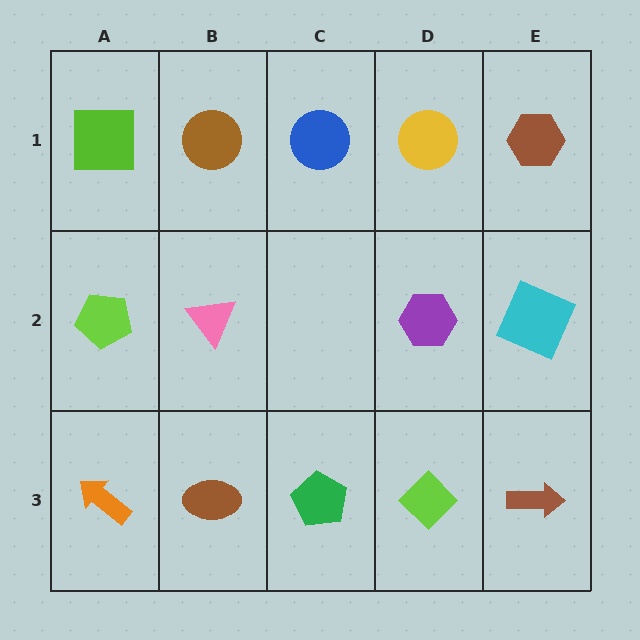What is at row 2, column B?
A pink triangle.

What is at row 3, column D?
A lime diamond.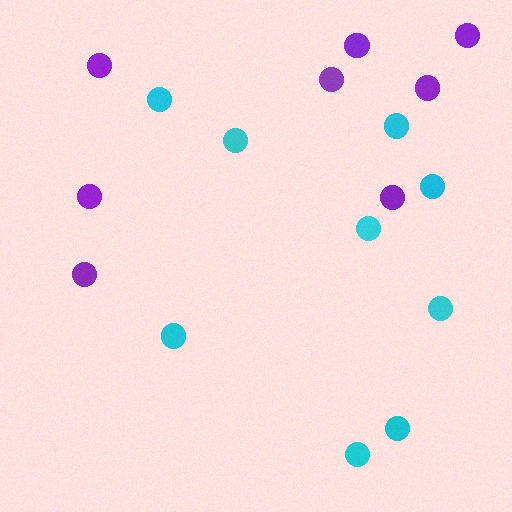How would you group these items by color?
There are 2 groups: one group of purple circles (8) and one group of cyan circles (9).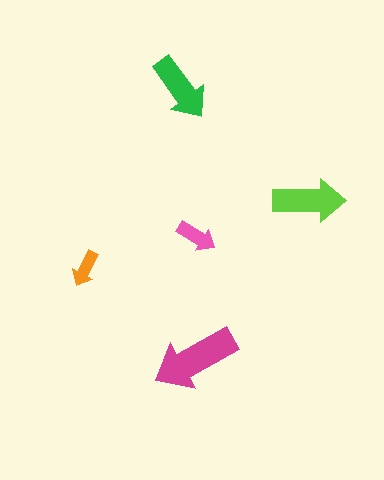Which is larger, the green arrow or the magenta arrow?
The magenta one.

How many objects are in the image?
There are 5 objects in the image.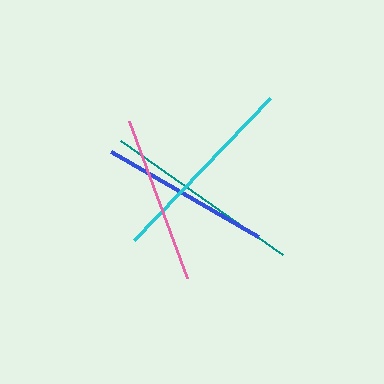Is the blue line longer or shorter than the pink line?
The blue line is longer than the pink line.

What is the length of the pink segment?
The pink segment is approximately 167 pixels long.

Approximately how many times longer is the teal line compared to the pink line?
The teal line is approximately 1.2 times the length of the pink line.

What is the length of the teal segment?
The teal segment is approximately 198 pixels long.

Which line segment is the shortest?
The pink line is the shortest at approximately 167 pixels.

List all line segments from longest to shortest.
From longest to shortest: teal, cyan, blue, pink.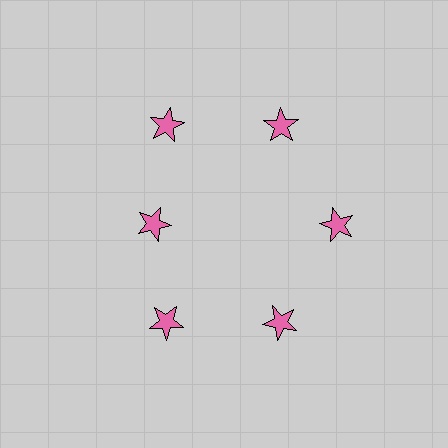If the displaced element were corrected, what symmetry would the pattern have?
It would have 6-fold rotational symmetry — the pattern would map onto itself every 60 degrees.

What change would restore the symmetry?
The symmetry would be restored by moving it outward, back onto the ring so that all 6 stars sit at equal angles and equal distance from the center.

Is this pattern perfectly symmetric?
No. The 6 pink stars are arranged in a ring, but one element near the 9 o'clock position is pulled inward toward the center, breaking the 6-fold rotational symmetry.